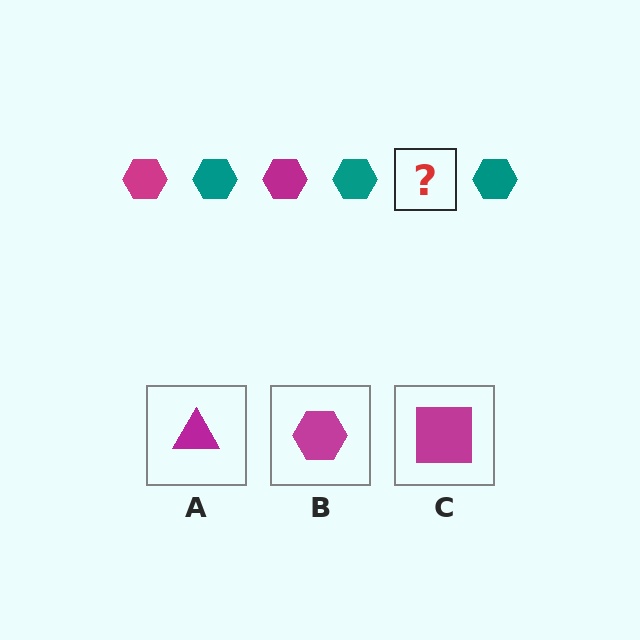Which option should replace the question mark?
Option B.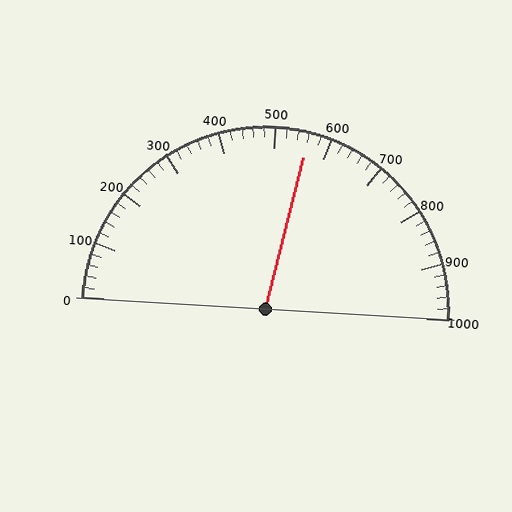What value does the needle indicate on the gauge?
The needle indicates approximately 560.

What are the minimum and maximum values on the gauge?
The gauge ranges from 0 to 1000.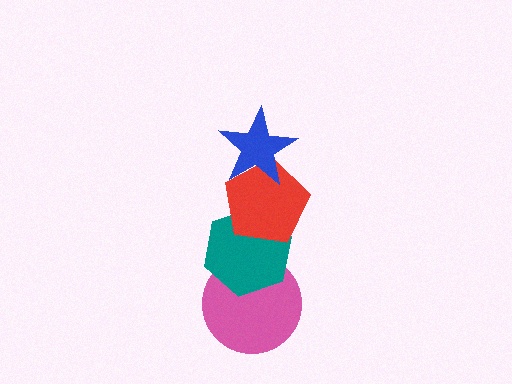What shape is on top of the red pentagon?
The blue star is on top of the red pentagon.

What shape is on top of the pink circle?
The teal hexagon is on top of the pink circle.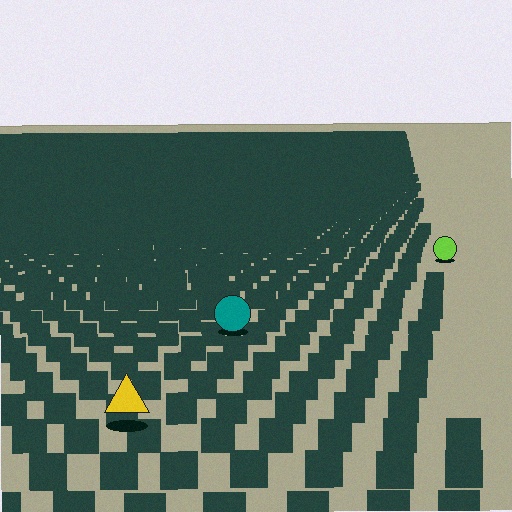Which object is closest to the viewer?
The yellow triangle is closest. The texture marks near it are larger and more spread out.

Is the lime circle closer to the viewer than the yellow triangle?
No. The yellow triangle is closer — you can tell from the texture gradient: the ground texture is coarser near it.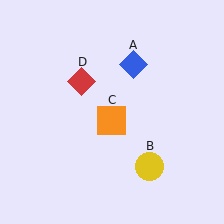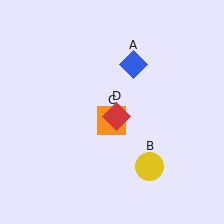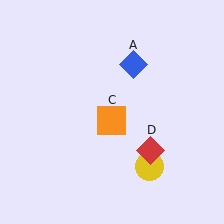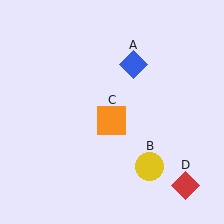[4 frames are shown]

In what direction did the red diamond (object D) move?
The red diamond (object D) moved down and to the right.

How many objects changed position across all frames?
1 object changed position: red diamond (object D).